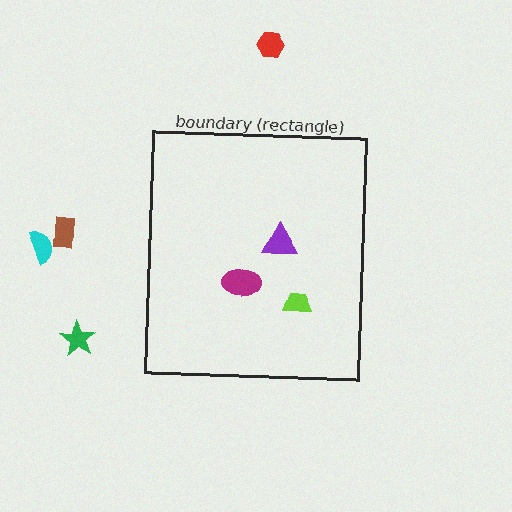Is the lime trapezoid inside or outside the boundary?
Inside.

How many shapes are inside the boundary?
3 inside, 4 outside.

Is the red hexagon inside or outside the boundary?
Outside.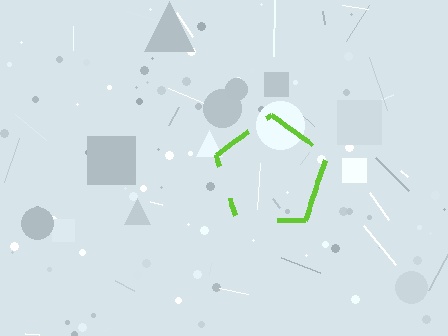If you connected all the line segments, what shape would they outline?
They would outline a pentagon.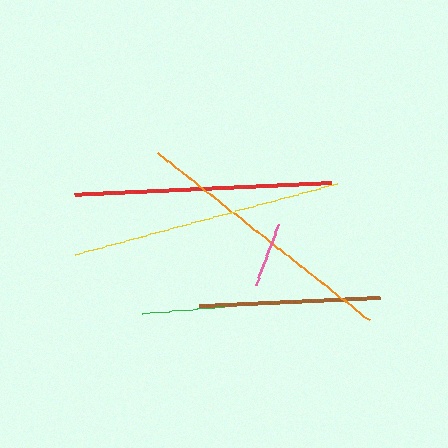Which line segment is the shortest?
The pink line is the shortest at approximately 64 pixels.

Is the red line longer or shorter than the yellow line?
The yellow line is longer than the red line.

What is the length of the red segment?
The red segment is approximately 257 pixels long.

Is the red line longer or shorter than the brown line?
The red line is longer than the brown line.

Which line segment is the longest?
The yellow line is the longest at approximately 271 pixels.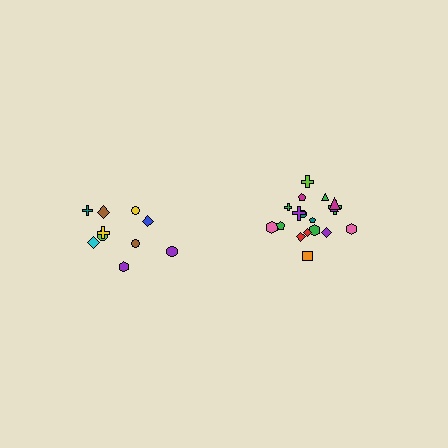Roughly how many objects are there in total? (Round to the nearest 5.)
Roughly 30 objects in total.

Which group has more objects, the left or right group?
The right group.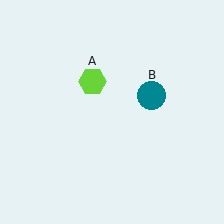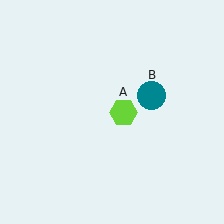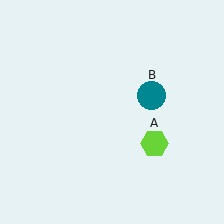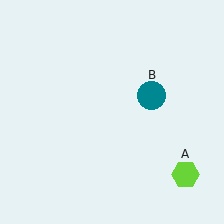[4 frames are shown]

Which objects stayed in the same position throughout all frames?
Teal circle (object B) remained stationary.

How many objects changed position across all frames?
1 object changed position: lime hexagon (object A).